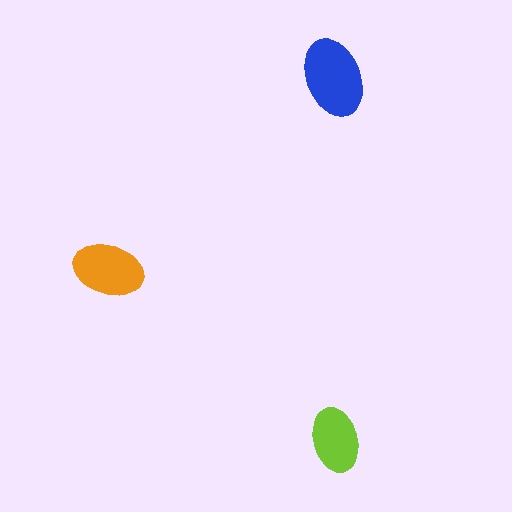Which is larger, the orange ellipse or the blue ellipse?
The blue one.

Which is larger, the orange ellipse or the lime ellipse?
The orange one.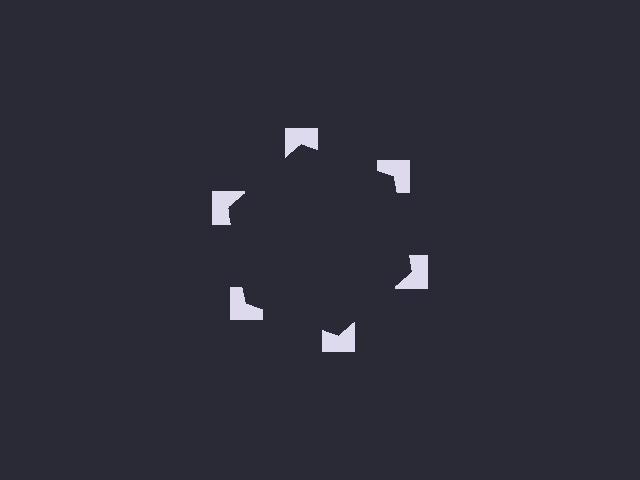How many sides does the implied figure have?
6 sides.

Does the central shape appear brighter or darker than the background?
It typically appears slightly darker than the background, even though no actual brightness change is drawn.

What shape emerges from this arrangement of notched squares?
An illusory hexagon — its edges are inferred from the aligned wedge cuts in the notched squares, not physically drawn.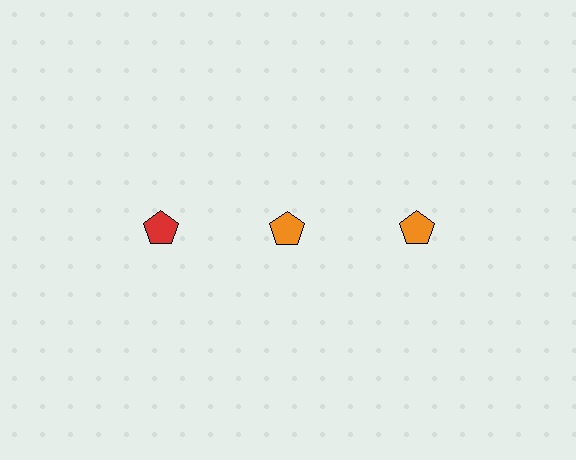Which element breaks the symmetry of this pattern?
The red pentagon in the top row, leftmost column breaks the symmetry. All other shapes are orange pentagons.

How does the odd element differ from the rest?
It has a different color: red instead of orange.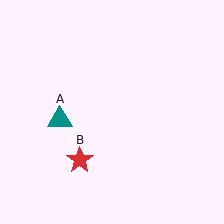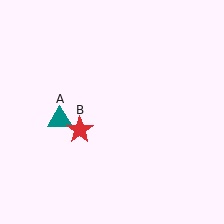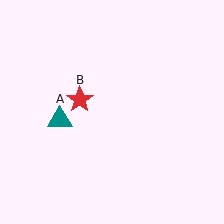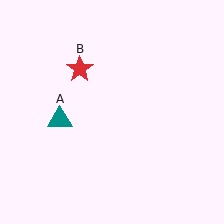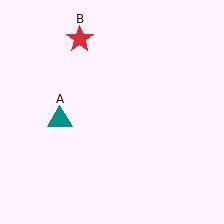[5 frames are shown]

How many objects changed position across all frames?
1 object changed position: red star (object B).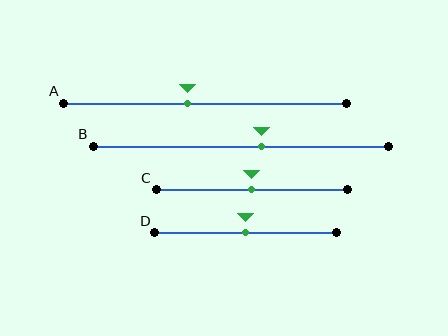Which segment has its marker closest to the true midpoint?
Segment C has its marker closest to the true midpoint.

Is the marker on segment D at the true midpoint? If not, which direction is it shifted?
Yes, the marker on segment D is at the true midpoint.